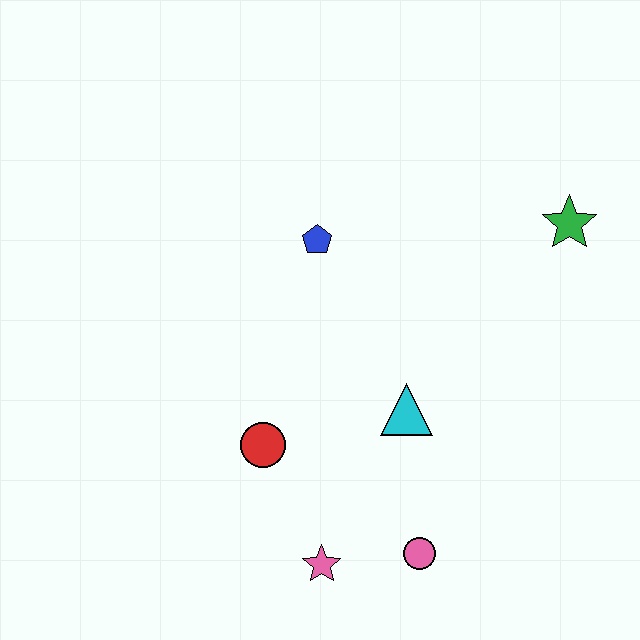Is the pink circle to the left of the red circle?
No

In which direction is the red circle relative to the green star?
The red circle is to the left of the green star.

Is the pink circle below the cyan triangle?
Yes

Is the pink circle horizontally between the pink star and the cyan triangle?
No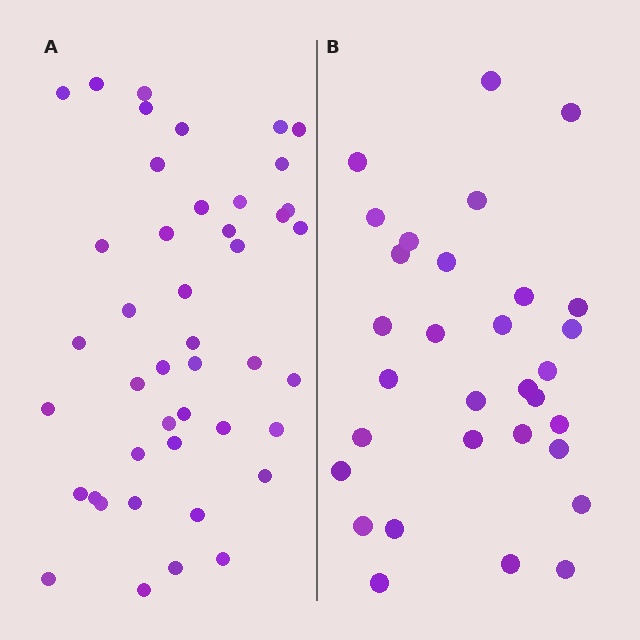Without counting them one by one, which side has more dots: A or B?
Region A (the left region) has more dots.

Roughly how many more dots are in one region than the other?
Region A has approximately 15 more dots than region B.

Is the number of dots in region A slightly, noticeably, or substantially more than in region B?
Region A has noticeably more, but not dramatically so. The ratio is roughly 1.4 to 1.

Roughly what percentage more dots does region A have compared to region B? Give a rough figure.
About 40% more.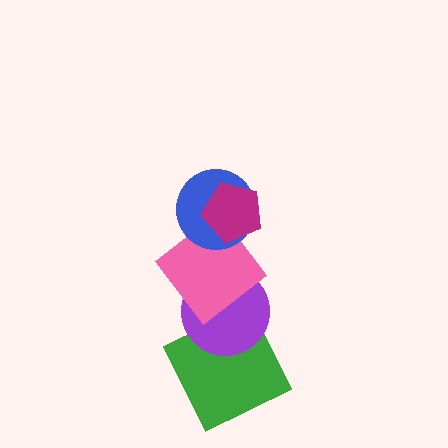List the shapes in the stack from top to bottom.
From top to bottom: the magenta pentagon, the blue circle, the pink diamond, the purple circle, the green square.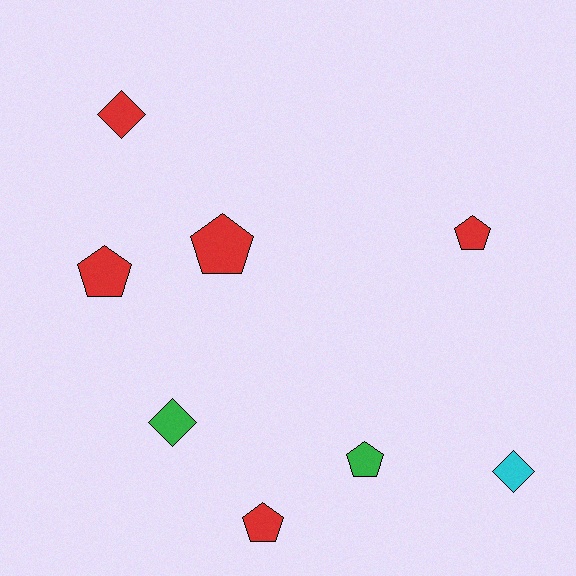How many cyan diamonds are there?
There is 1 cyan diamond.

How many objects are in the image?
There are 8 objects.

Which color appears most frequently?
Red, with 5 objects.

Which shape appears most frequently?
Pentagon, with 5 objects.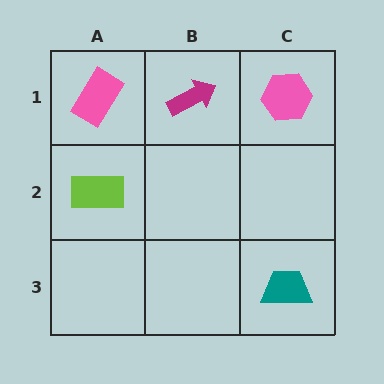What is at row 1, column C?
A pink hexagon.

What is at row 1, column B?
A magenta arrow.